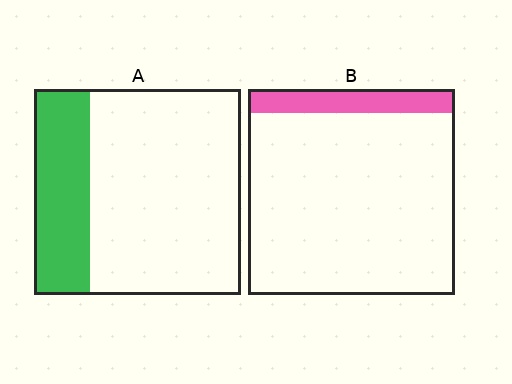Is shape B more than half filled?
No.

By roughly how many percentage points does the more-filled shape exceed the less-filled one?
By roughly 15 percentage points (A over B).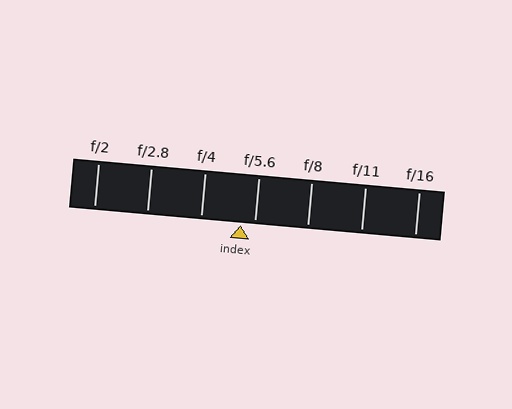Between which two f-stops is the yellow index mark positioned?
The index mark is between f/4 and f/5.6.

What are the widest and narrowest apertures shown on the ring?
The widest aperture shown is f/2 and the narrowest is f/16.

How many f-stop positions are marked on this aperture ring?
There are 7 f-stop positions marked.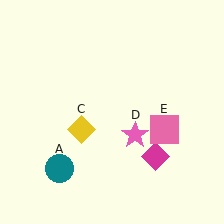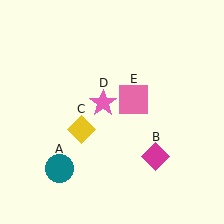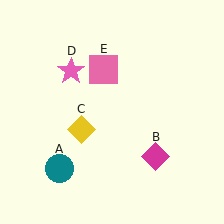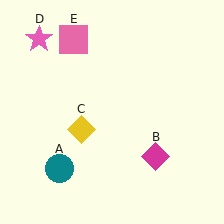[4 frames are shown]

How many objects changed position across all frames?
2 objects changed position: pink star (object D), pink square (object E).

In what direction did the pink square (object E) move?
The pink square (object E) moved up and to the left.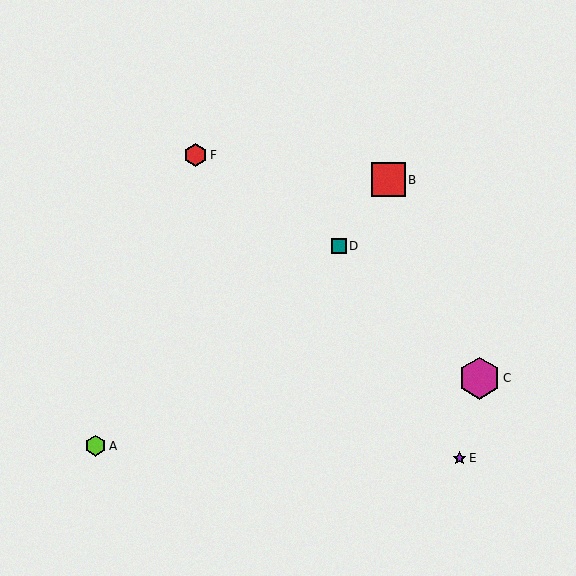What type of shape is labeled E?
Shape E is a purple star.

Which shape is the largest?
The magenta hexagon (labeled C) is the largest.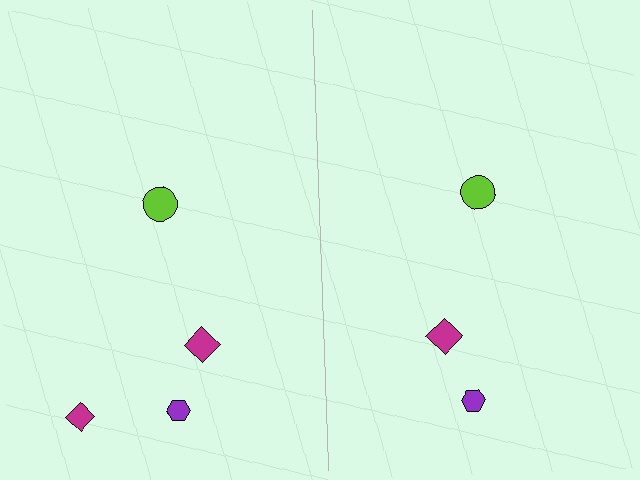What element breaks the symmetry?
A magenta diamond is missing from the right side.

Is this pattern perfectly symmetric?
No, the pattern is not perfectly symmetric. A magenta diamond is missing from the right side.